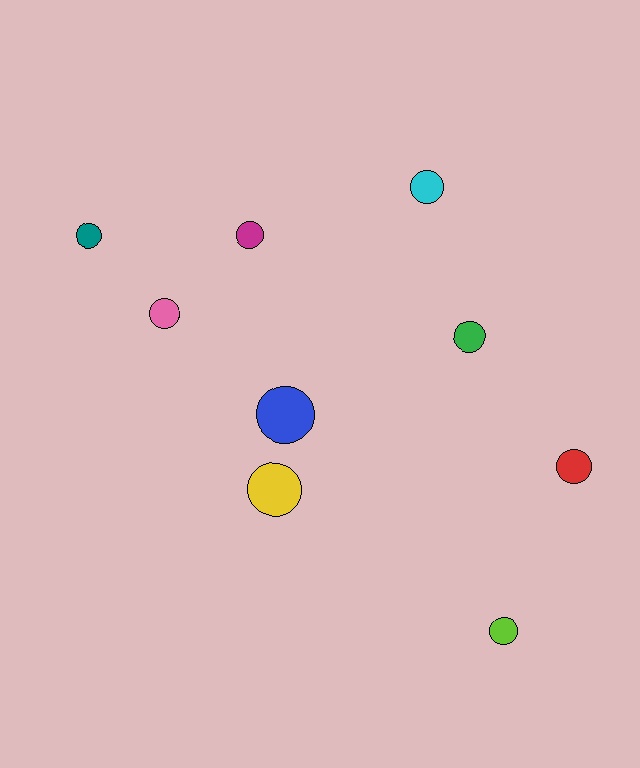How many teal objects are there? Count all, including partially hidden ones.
There is 1 teal object.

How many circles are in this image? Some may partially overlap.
There are 9 circles.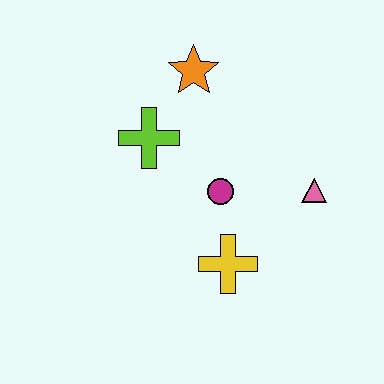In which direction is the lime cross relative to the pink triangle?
The lime cross is to the left of the pink triangle.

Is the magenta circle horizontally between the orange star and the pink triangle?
Yes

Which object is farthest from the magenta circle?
The orange star is farthest from the magenta circle.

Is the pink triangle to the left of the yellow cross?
No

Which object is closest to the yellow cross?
The magenta circle is closest to the yellow cross.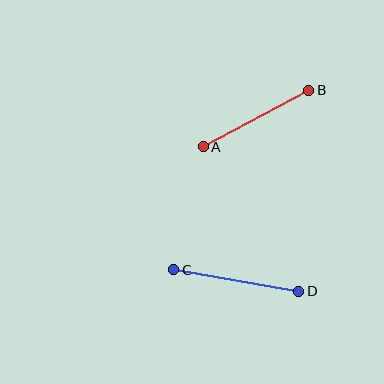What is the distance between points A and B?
The distance is approximately 120 pixels.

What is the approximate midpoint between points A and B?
The midpoint is at approximately (256, 118) pixels.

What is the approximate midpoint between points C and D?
The midpoint is at approximately (236, 281) pixels.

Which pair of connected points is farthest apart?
Points C and D are farthest apart.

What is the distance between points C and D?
The distance is approximately 127 pixels.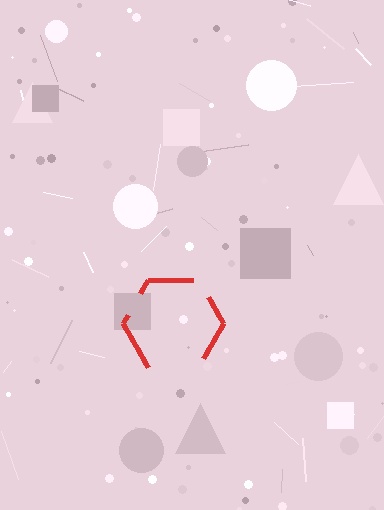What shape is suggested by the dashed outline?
The dashed outline suggests a hexagon.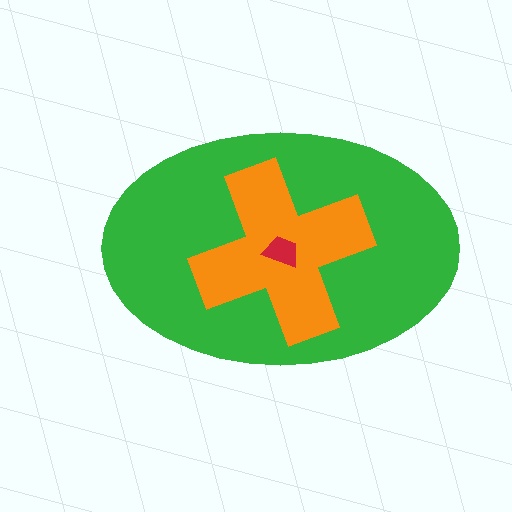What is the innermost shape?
The red trapezoid.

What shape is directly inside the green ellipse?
The orange cross.